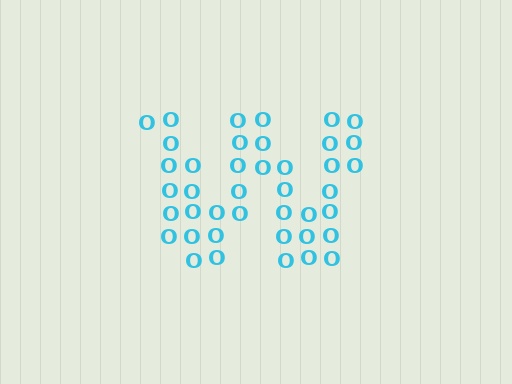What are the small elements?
The small elements are letter O's.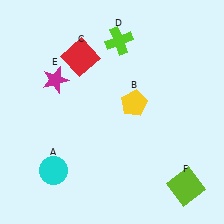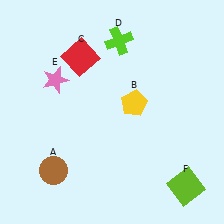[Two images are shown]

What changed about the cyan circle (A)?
In Image 1, A is cyan. In Image 2, it changed to brown.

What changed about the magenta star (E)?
In Image 1, E is magenta. In Image 2, it changed to pink.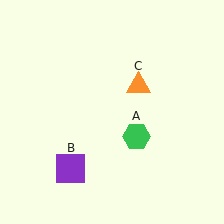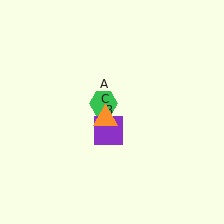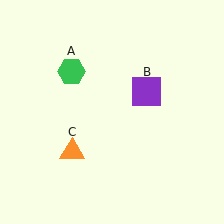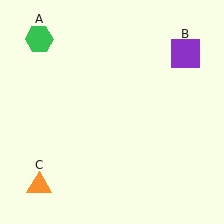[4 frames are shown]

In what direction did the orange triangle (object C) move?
The orange triangle (object C) moved down and to the left.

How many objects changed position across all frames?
3 objects changed position: green hexagon (object A), purple square (object B), orange triangle (object C).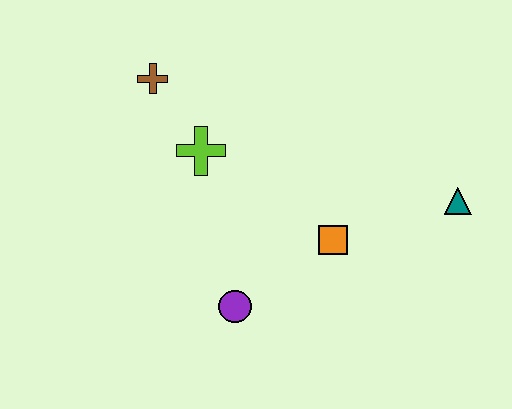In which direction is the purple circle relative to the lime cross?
The purple circle is below the lime cross.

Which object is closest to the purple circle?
The orange square is closest to the purple circle.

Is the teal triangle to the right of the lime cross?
Yes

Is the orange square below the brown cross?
Yes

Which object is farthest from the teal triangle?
The brown cross is farthest from the teal triangle.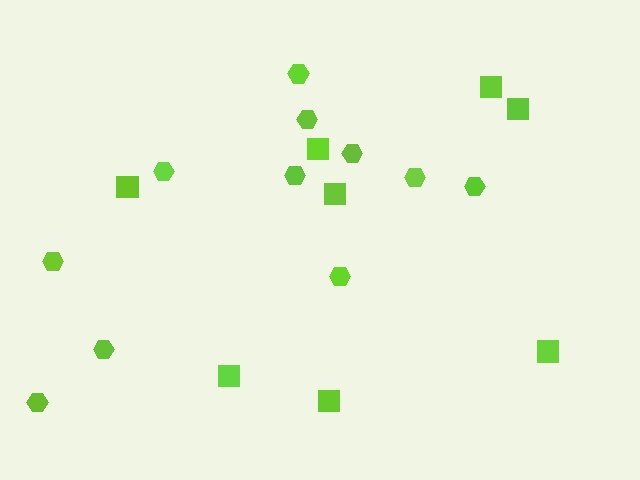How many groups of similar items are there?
There are 2 groups: one group of squares (8) and one group of hexagons (11).